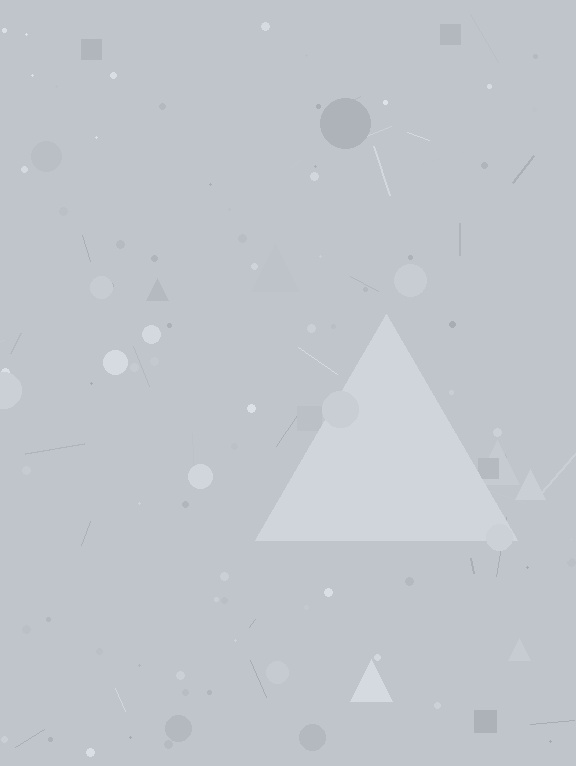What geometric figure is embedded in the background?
A triangle is embedded in the background.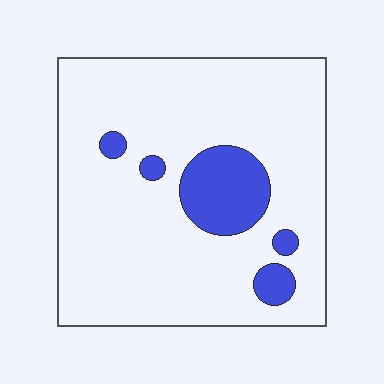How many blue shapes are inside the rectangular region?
5.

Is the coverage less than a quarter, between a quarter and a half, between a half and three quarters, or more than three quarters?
Less than a quarter.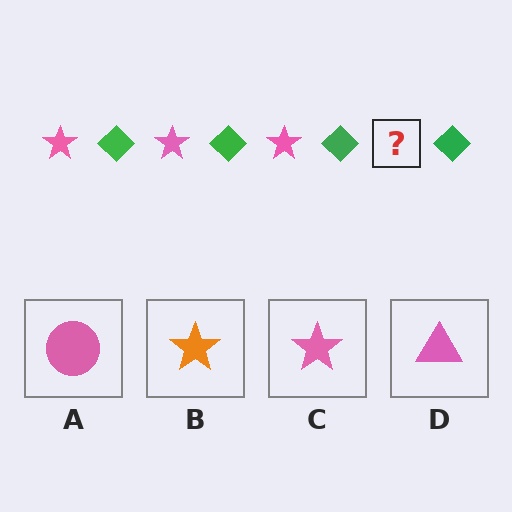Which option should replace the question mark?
Option C.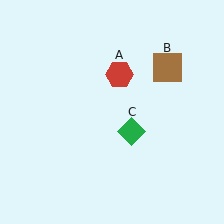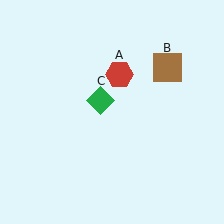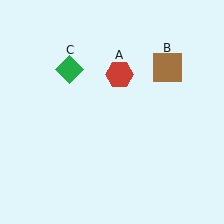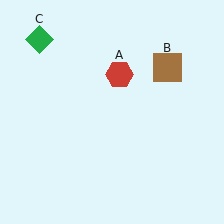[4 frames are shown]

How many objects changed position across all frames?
1 object changed position: green diamond (object C).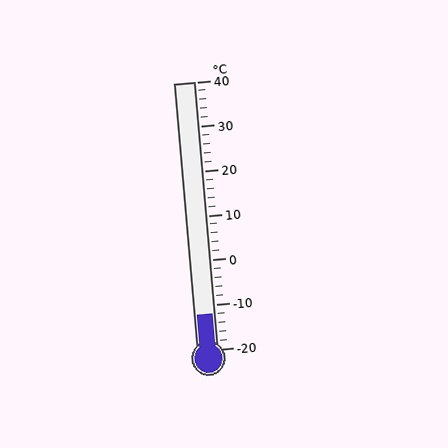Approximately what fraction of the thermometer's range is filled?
The thermometer is filled to approximately 15% of its range.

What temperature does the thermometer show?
The thermometer shows approximately -12°C.